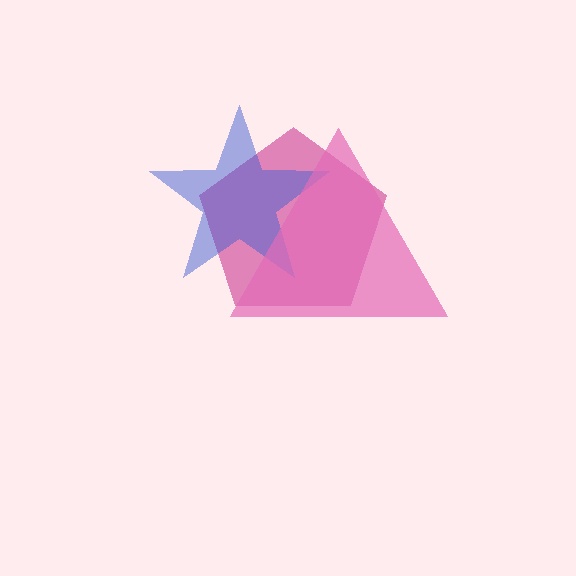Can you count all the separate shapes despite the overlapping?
Yes, there are 3 separate shapes.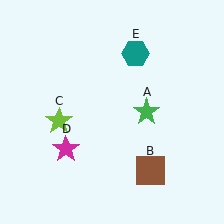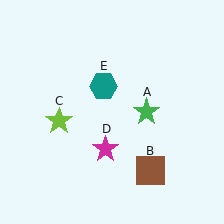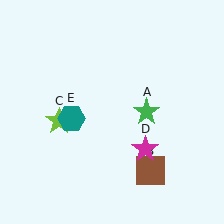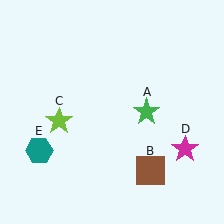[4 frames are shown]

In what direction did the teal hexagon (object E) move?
The teal hexagon (object E) moved down and to the left.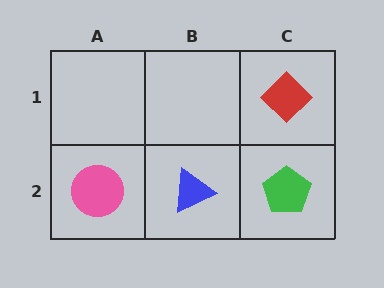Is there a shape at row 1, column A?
No, that cell is empty.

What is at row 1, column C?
A red diamond.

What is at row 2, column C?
A green pentagon.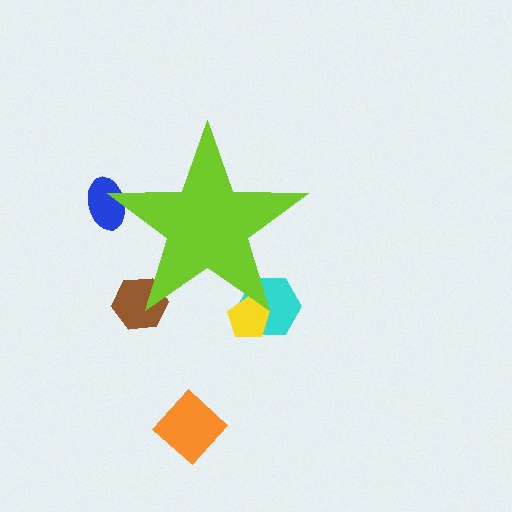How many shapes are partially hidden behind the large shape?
4 shapes are partially hidden.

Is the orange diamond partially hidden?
No, the orange diamond is fully visible.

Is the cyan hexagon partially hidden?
Yes, the cyan hexagon is partially hidden behind the lime star.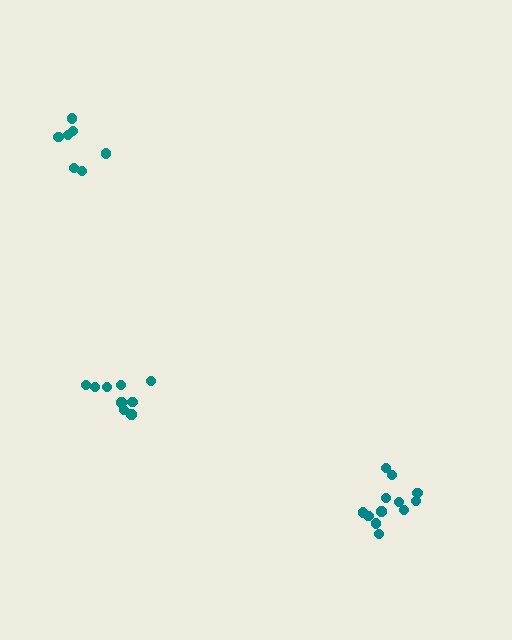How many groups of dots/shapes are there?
There are 3 groups.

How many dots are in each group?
Group 1: 9 dots, Group 2: 7 dots, Group 3: 12 dots (28 total).